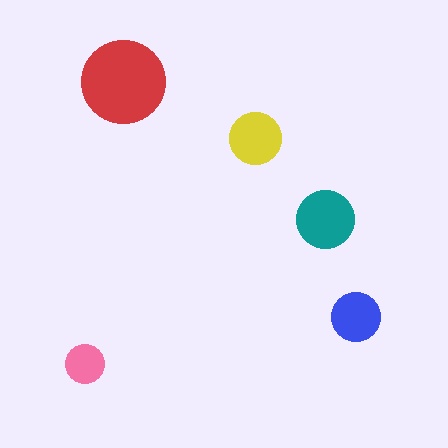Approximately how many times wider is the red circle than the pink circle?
About 2 times wider.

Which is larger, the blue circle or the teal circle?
The teal one.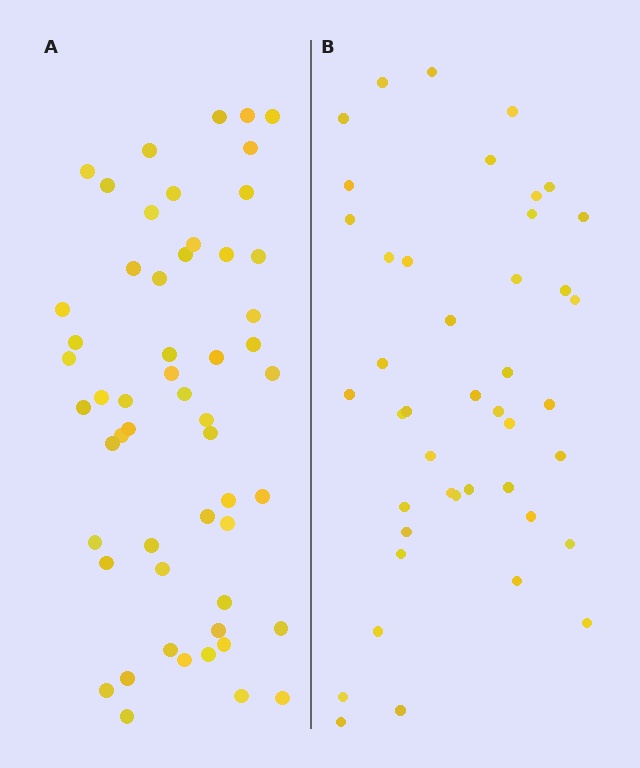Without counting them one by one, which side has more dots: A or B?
Region A (the left region) has more dots.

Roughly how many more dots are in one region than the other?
Region A has roughly 12 or so more dots than region B.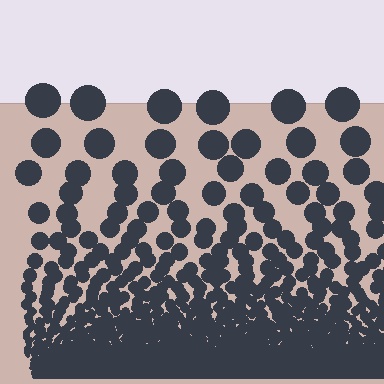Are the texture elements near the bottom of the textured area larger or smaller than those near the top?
Smaller. The gradient is inverted — elements near the bottom are smaller and denser.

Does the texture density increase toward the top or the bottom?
Density increases toward the bottom.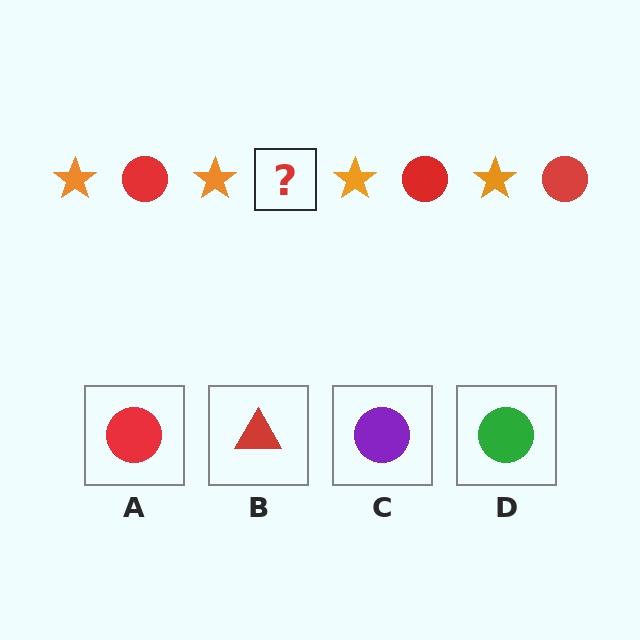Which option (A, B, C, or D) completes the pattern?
A.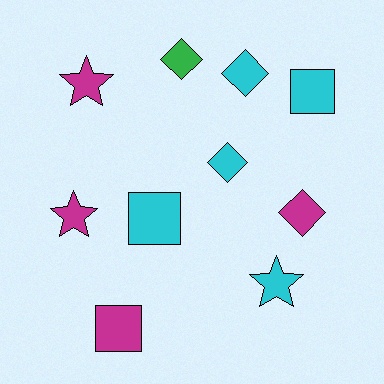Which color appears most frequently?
Cyan, with 5 objects.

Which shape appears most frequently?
Diamond, with 4 objects.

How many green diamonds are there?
There is 1 green diamond.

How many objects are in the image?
There are 10 objects.